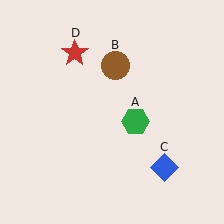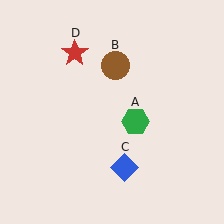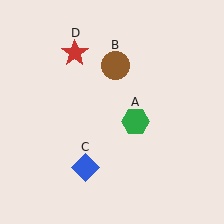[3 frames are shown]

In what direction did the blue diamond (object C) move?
The blue diamond (object C) moved left.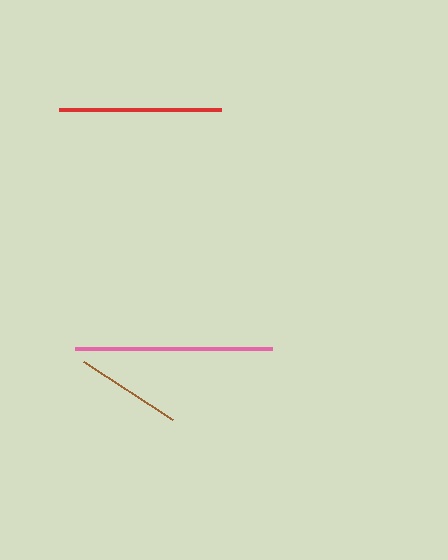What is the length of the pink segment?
The pink segment is approximately 197 pixels long.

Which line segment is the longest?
The pink line is the longest at approximately 197 pixels.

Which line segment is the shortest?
The brown line is the shortest at approximately 106 pixels.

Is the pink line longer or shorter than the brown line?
The pink line is longer than the brown line.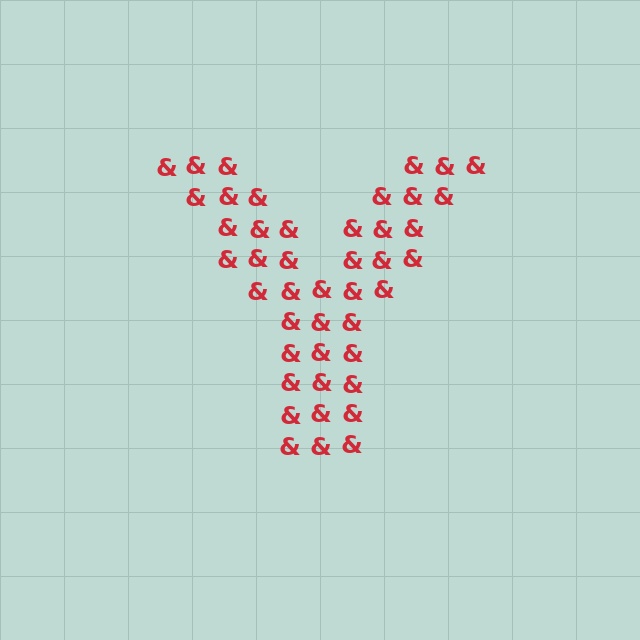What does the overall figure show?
The overall figure shows the letter Y.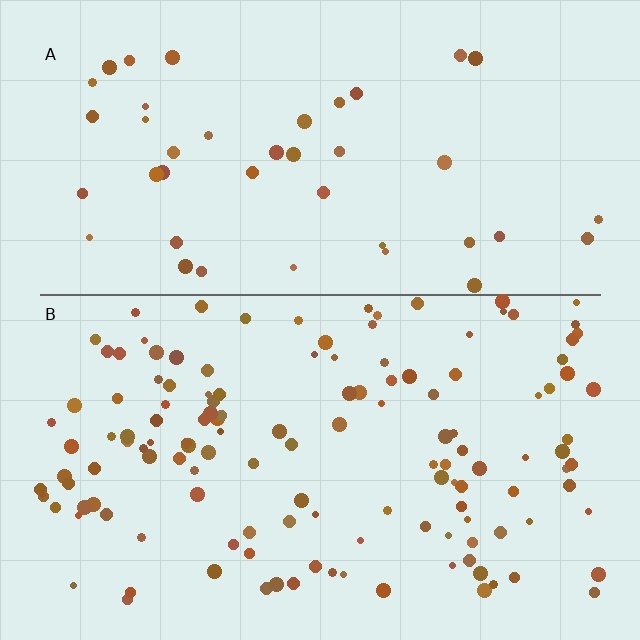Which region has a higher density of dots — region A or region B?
B (the bottom).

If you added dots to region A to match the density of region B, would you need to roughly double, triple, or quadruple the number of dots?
Approximately triple.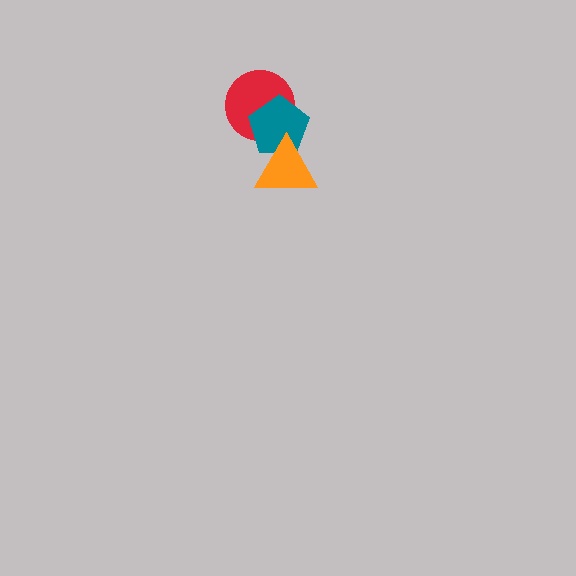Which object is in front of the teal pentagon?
The orange triangle is in front of the teal pentagon.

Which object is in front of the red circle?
The teal pentagon is in front of the red circle.